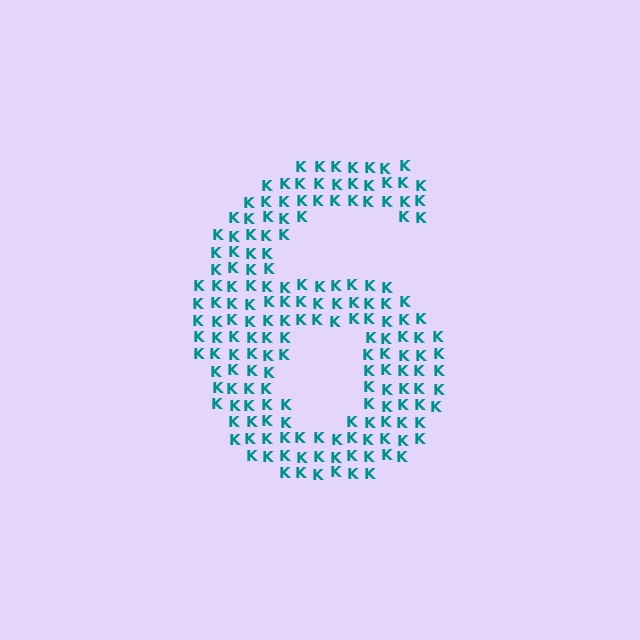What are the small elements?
The small elements are letter K's.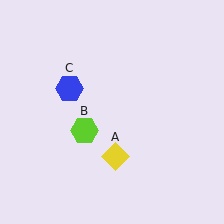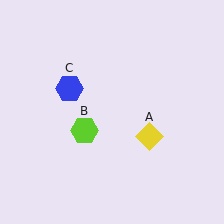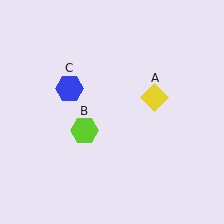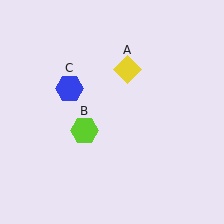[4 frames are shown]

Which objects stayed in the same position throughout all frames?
Lime hexagon (object B) and blue hexagon (object C) remained stationary.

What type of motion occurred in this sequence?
The yellow diamond (object A) rotated counterclockwise around the center of the scene.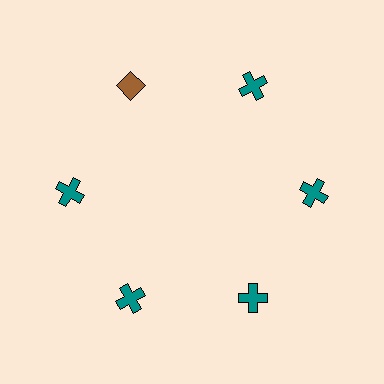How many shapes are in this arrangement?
There are 6 shapes arranged in a ring pattern.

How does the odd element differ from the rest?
It differs in both color (brown instead of teal) and shape (diamond instead of cross).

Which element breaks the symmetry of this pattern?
The brown diamond at roughly the 11 o'clock position breaks the symmetry. All other shapes are teal crosses.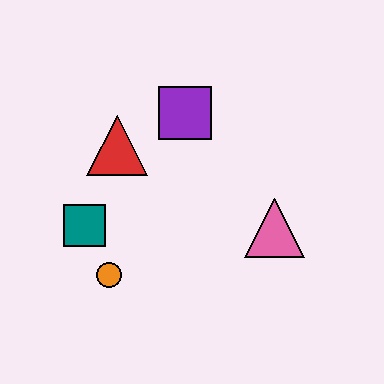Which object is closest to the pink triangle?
The purple square is closest to the pink triangle.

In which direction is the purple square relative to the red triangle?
The purple square is to the right of the red triangle.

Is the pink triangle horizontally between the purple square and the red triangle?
No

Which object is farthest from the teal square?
The pink triangle is farthest from the teal square.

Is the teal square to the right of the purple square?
No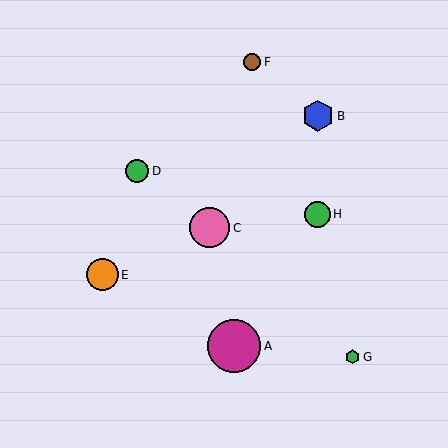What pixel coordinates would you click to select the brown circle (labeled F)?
Click at (252, 62) to select the brown circle F.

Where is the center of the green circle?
The center of the green circle is at (317, 214).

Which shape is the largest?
The magenta circle (labeled A) is the largest.